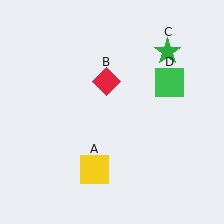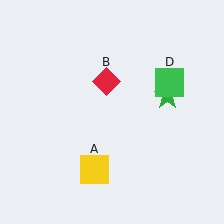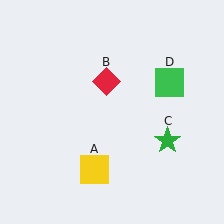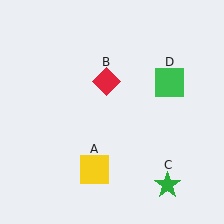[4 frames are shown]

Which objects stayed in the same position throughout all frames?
Yellow square (object A) and red diamond (object B) and green square (object D) remained stationary.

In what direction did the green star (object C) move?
The green star (object C) moved down.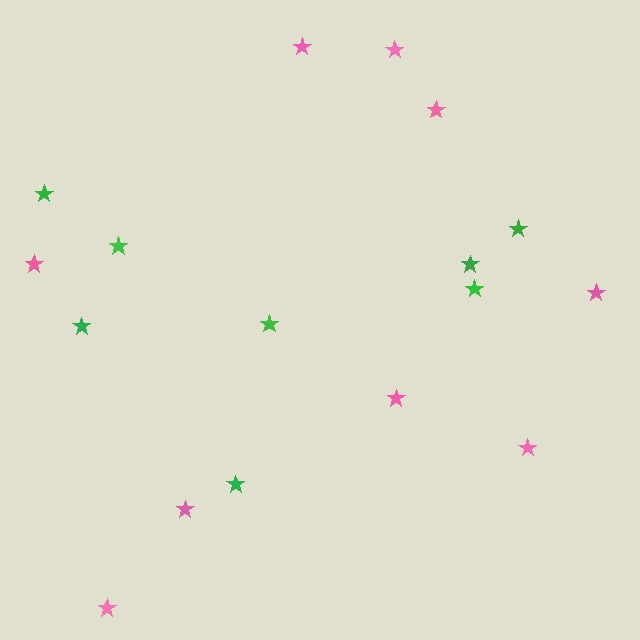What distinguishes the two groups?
There are 2 groups: one group of pink stars (9) and one group of green stars (8).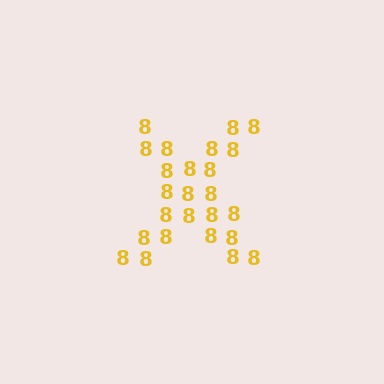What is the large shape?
The large shape is the letter X.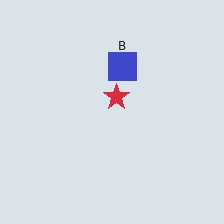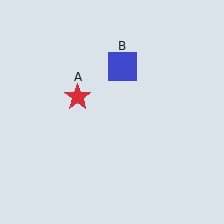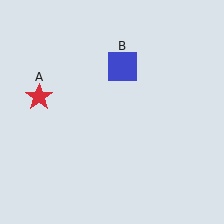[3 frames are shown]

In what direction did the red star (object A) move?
The red star (object A) moved left.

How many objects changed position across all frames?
1 object changed position: red star (object A).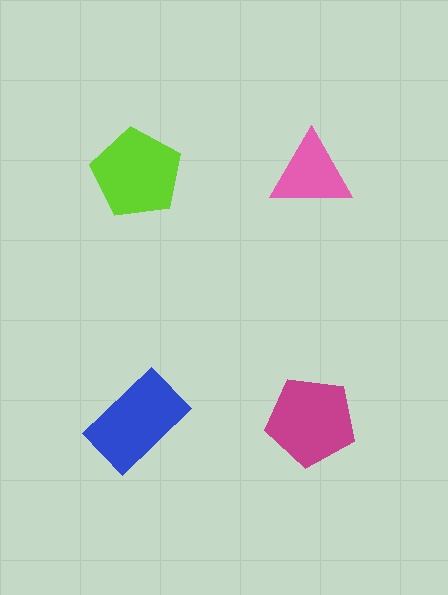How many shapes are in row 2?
2 shapes.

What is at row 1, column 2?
A pink triangle.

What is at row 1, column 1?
A lime pentagon.